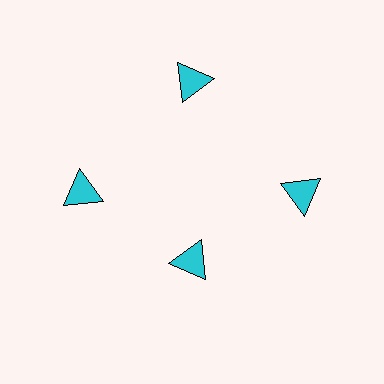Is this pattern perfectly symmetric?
No. The 4 cyan triangles are arranged in a ring, but one element near the 6 o'clock position is pulled inward toward the center, breaking the 4-fold rotational symmetry.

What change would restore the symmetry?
The symmetry would be restored by moving it outward, back onto the ring so that all 4 triangles sit at equal angles and equal distance from the center.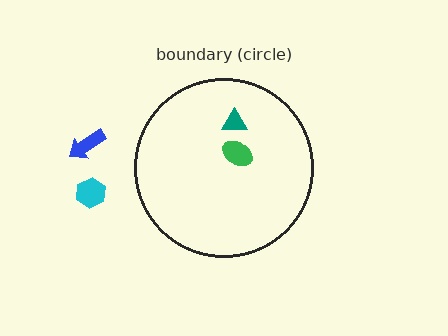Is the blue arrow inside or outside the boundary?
Outside.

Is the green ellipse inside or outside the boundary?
Inside.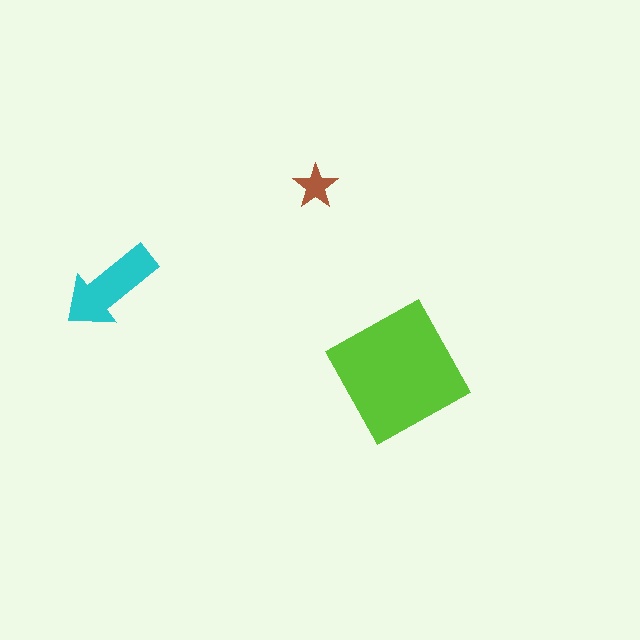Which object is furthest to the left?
The cyan arrow is leftmost.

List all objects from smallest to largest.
The brown star, the cyan arrow, the lime square.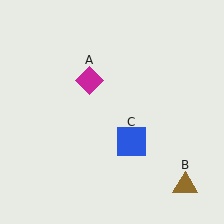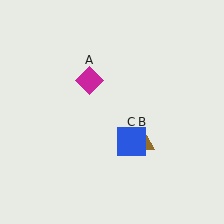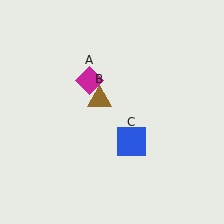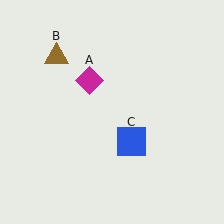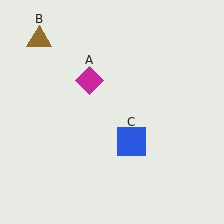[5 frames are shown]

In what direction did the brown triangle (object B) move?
The brown triangle (object B) moved up and to the left.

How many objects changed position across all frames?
1 object changed position: brown triangle (object B).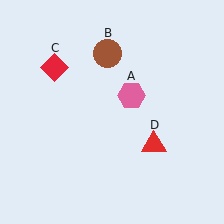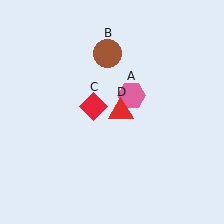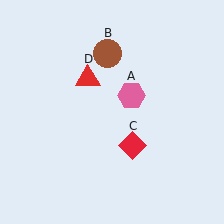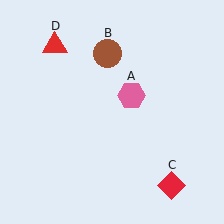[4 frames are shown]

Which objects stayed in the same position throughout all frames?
Pink hexagon (object A) and brown circle (object B) remained stationary.